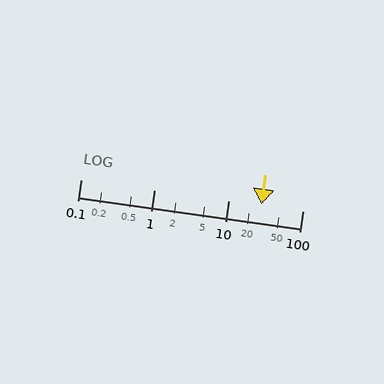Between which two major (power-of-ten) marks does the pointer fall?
The pointer is between 10 and 100.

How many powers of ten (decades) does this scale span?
The scale spans 3 decades, from 0.1 to 100.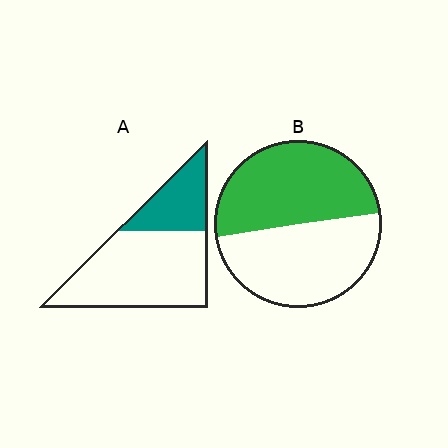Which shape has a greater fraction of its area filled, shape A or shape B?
Shape B.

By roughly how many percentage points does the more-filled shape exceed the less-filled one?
By roughly 20 percentage points (B over A).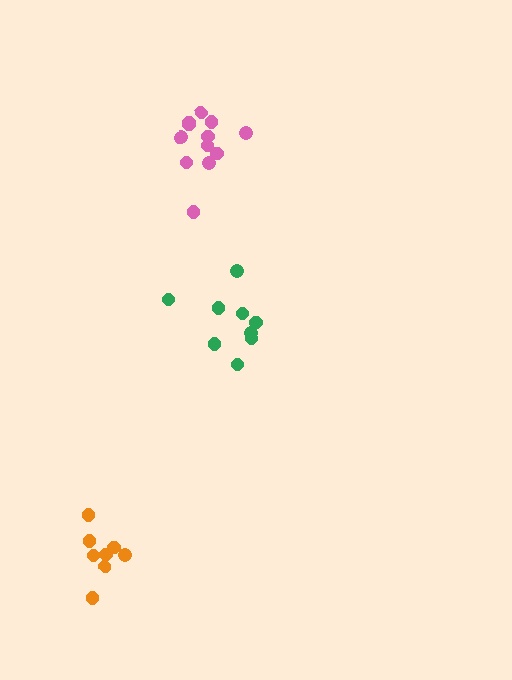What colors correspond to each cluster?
The clusters are colored: green, pink, orange.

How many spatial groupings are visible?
There are 3 spatial groupings.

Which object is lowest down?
The orange cluster is bottommost.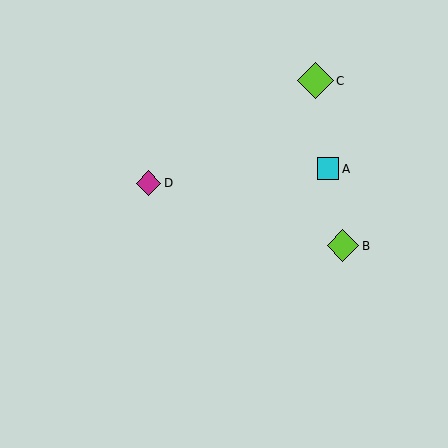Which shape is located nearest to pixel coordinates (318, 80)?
The lime diamond (labeled C) at (315, 81) is nearest to that location.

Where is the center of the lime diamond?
The center of the lime diamond is at (343, 246).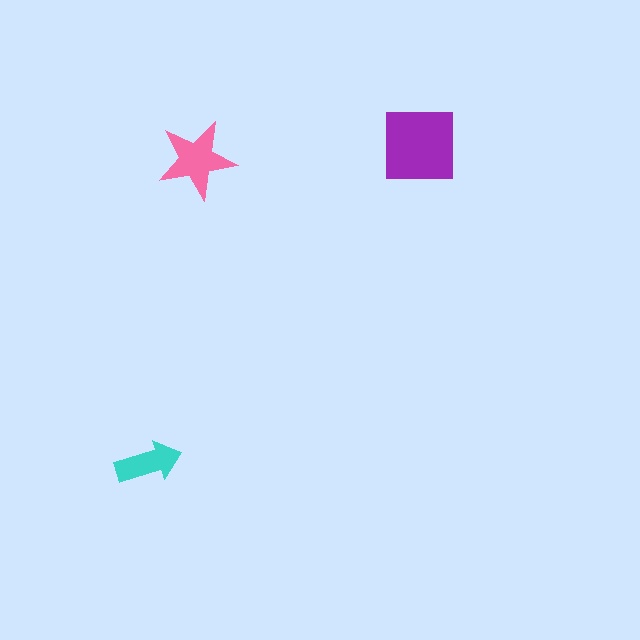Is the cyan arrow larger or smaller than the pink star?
Smaller.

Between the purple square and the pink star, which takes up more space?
The purple square.